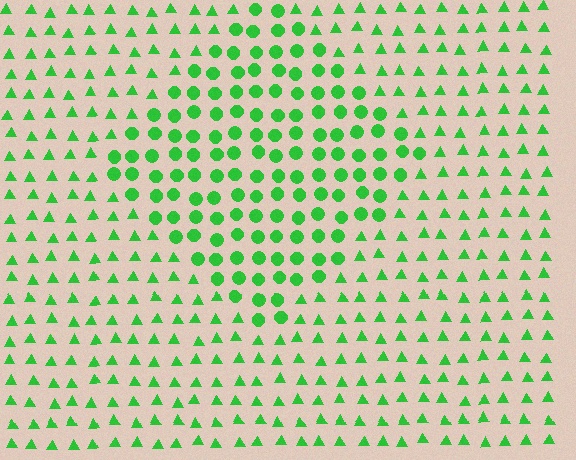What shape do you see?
I see a diamond.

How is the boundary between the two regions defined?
The boundary is defined by a change in element shape: circles inside vs. triangles outside. All elements share the same color and spacing.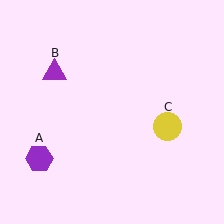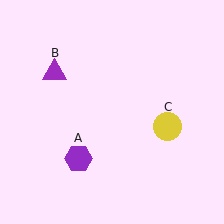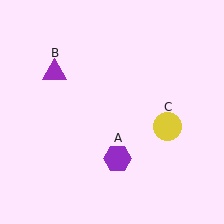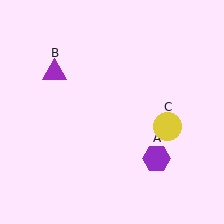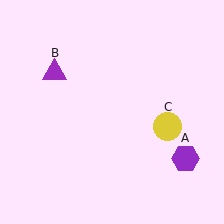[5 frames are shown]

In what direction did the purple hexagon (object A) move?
The purple hexagon (object A) moved right.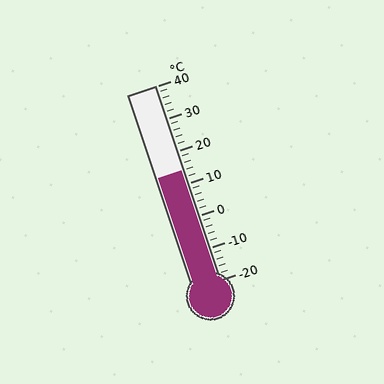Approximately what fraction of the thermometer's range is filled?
The thermometer is filled to approximately 55% of its range.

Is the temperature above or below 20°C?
The temperature is below 20°C.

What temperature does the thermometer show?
The thermometer shows approximately 14°C.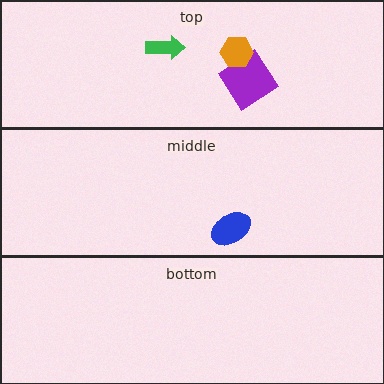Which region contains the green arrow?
The top region.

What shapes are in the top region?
The green arrow, the purple diamond, the orange hexagon.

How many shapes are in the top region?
3.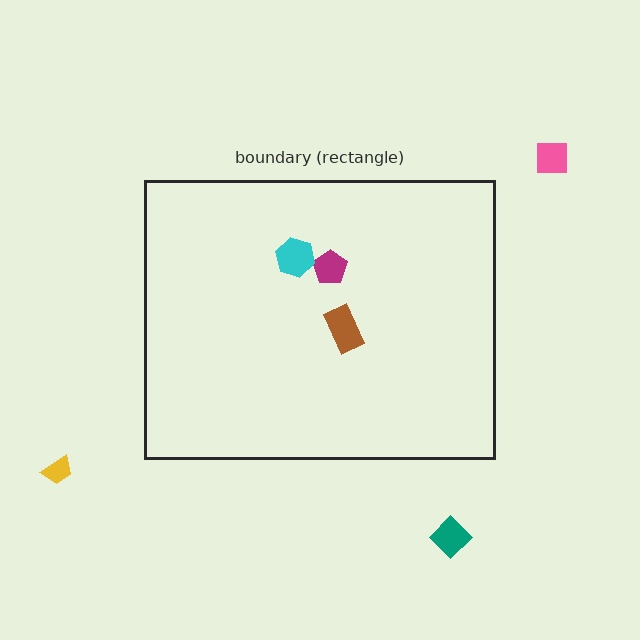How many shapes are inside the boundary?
3 inside, 3 outside.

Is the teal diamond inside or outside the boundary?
Outside.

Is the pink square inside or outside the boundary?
Outside.